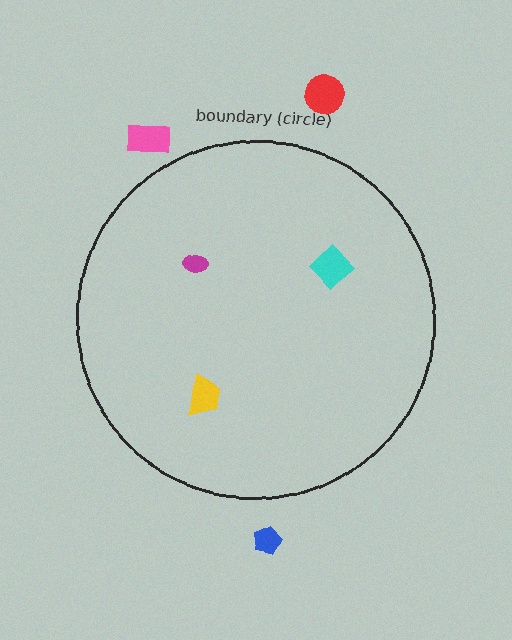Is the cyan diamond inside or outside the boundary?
Inside.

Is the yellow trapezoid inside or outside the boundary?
Inside.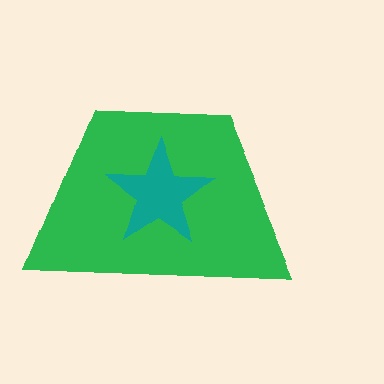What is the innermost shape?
The teal star.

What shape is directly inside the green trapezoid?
The teal star.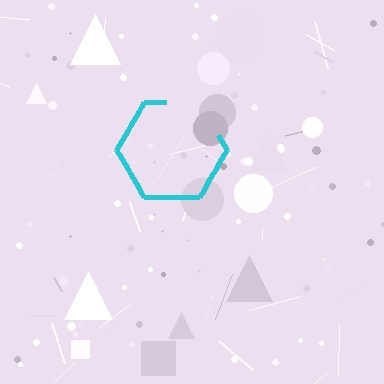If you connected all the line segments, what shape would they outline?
They would outline a hexagon.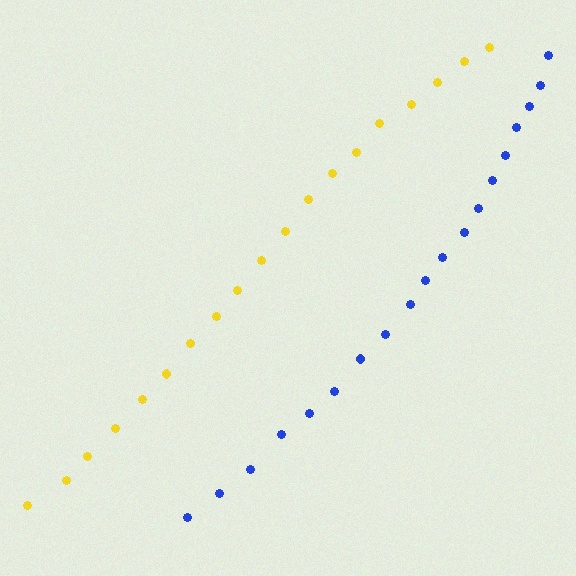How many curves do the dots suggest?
There are 2 distinct paths.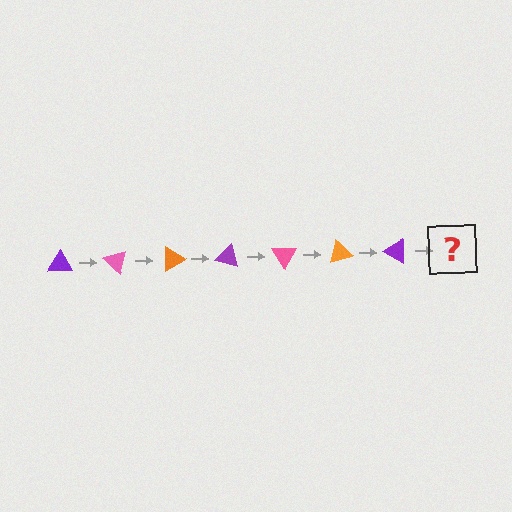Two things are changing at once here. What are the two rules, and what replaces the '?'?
The two rules are that it rotates 45 degrees each step and the color cycles through purple, pink, and orange. The '?' should be a pink triangle, rotated 315 degrees from the start.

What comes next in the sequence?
The next element should be a pink triangle, rotated 315 degrees from the start.